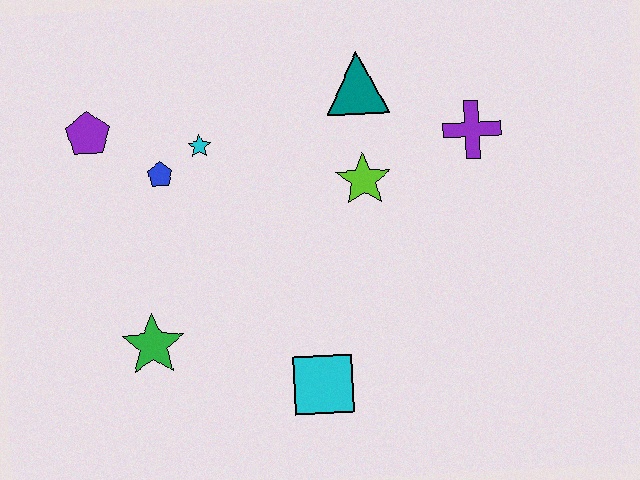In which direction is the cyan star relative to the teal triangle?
The cyan star is to the left of the teal triangle.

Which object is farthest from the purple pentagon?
The purple cross is farthest from the purple pentagon.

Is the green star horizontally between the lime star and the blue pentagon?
No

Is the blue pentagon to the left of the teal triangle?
Yes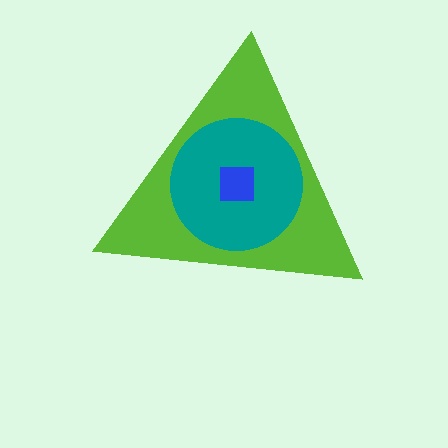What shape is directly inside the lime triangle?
The teal circle.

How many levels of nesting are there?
3.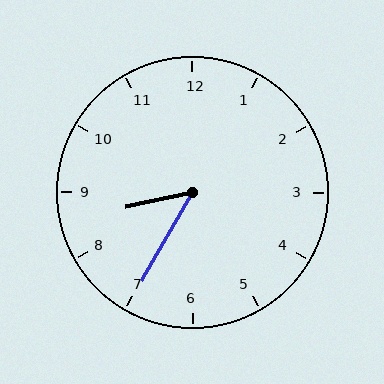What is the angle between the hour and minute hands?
Approximately 48 degrees.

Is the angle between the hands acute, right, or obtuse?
It is acute.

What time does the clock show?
8:35.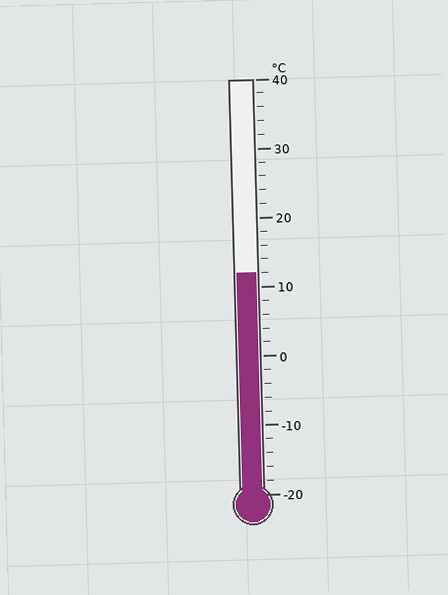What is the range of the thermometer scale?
The thermometer scale ranges from -20°C to 40°C.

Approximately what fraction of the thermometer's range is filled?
The thermometer is filled to approximately 55% of its range.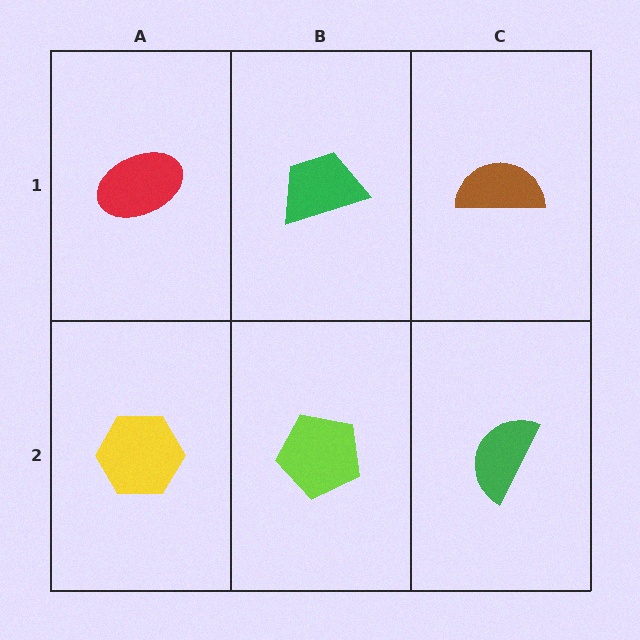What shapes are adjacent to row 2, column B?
A green trapezoid (row 1, column B), a yellow hexagon (row 2, column A), a green semicircle (row 2, column C).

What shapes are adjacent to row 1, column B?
A lime pentagon (row 2, column B), a red ellipse (row 1, column A), a brown semicircle (row 1, column C).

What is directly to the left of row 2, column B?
A yellow hexagon.